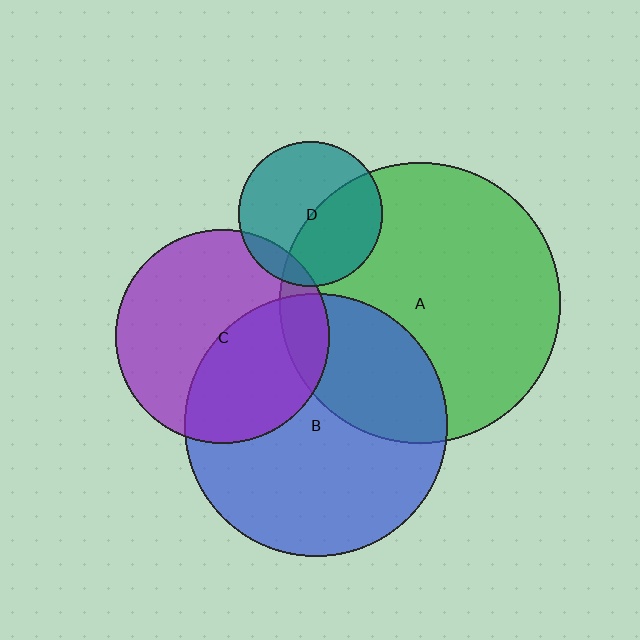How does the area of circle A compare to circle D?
Approximately 3.8 times.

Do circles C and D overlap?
Yes.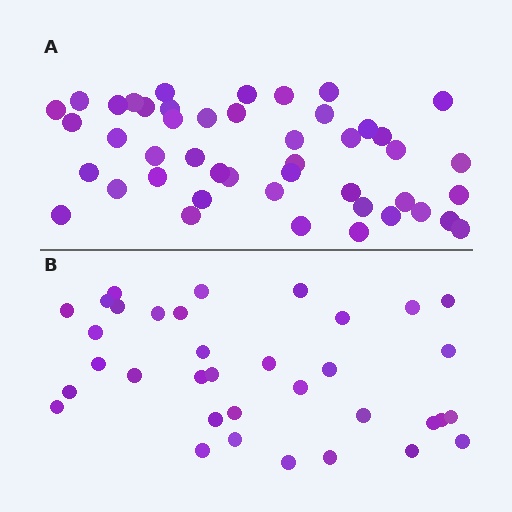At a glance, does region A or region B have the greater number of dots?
Region A (the top region) has more dots.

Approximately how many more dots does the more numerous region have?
Region A has roughly 12 or so more dots than region B.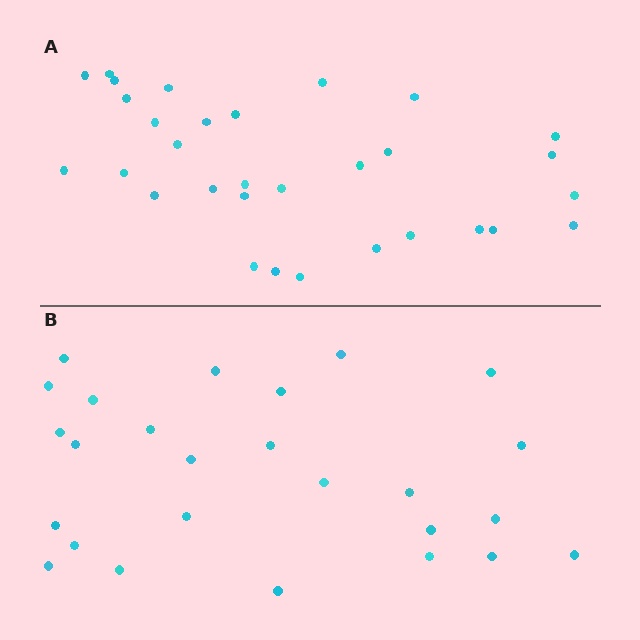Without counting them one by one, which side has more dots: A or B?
Region A (the top region) has more dots.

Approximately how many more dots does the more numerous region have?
Region A has about 5 more dots than region B.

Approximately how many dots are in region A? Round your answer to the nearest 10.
About 30 dots. (The exact count is 31, which rounds to 30.)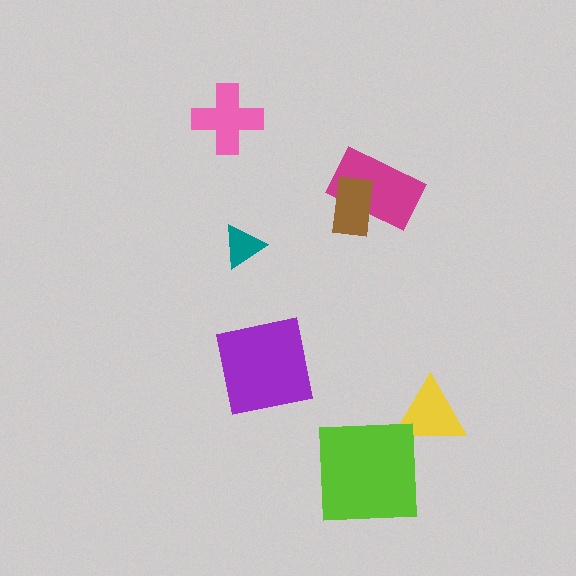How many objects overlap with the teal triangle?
0 objects overlap with the teal triangle.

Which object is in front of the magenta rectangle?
The brown rectangle is in front of the magenta rectangle.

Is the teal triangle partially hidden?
No, no other shape covers it.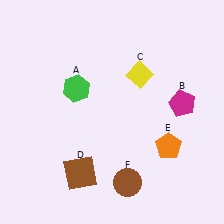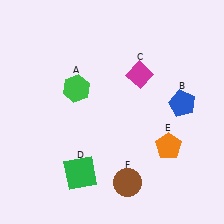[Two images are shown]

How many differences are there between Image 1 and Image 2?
There are 3 differences between the two images.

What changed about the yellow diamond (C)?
In Image 1, C is yellow. In Image 2, it changed to magenta.